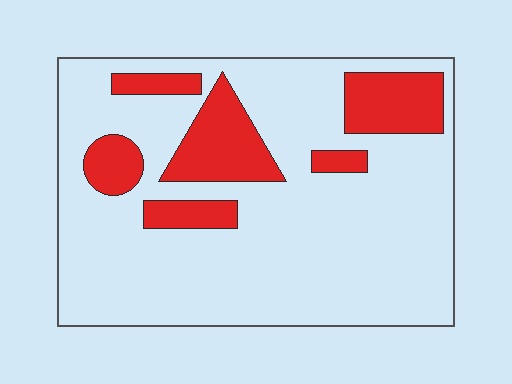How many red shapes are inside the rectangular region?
6.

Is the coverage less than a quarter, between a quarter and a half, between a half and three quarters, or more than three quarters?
Less than a quarter.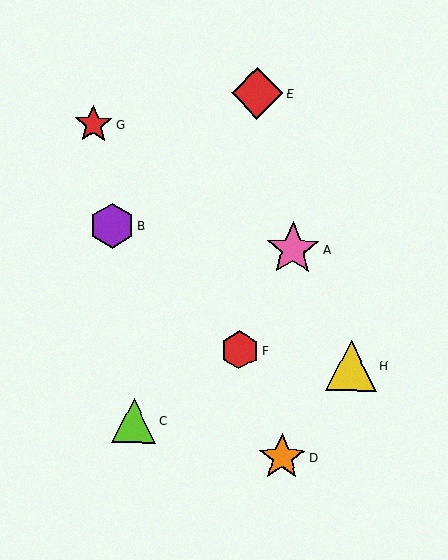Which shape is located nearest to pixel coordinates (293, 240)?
The pink star (labeled A) at (293, 249) is nearest to that location.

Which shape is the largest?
The pink star (labeled A) is the largest.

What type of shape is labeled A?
Shape A is a pink star.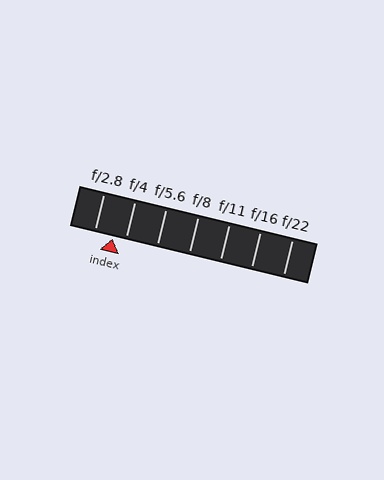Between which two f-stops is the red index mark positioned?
The index mark is between f/2.8 and f/4.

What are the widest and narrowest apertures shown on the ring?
The widest aperture shown is f/2.8 and the narrowest is f/22.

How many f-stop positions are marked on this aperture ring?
There are 7 f-stop positions marked.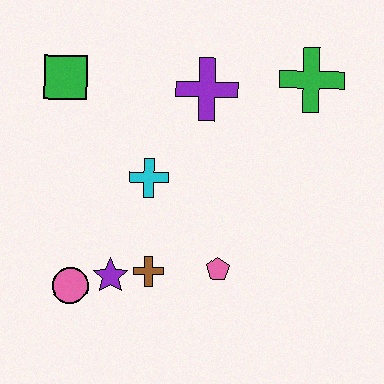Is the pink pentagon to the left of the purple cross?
No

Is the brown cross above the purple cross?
No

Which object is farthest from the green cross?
The pink circle is farthest from the green cross.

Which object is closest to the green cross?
The purple cross is closest to the green cross.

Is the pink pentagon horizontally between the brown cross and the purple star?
No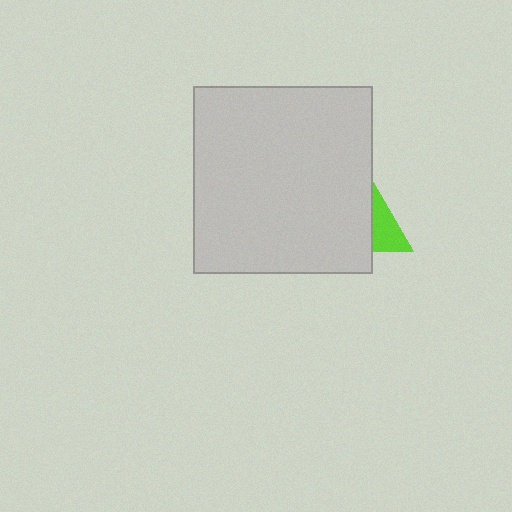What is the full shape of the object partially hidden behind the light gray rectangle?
The partially hidden object is a lime triangle.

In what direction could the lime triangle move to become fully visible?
The lime triangle could move right. That would shift it out from behind the light gray rectangle entirely.